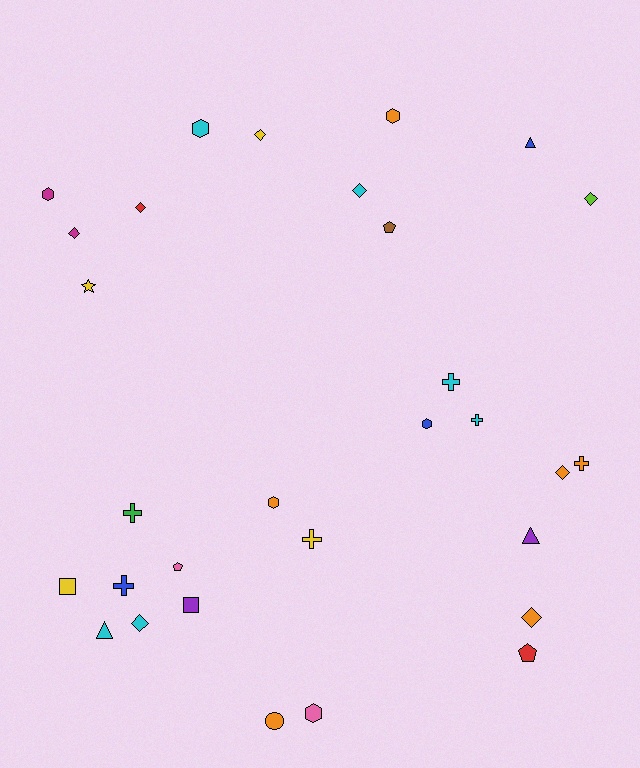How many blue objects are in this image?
There are 3 blue objects.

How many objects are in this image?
There are 30 objects.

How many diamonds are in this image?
There are 8 diamonds.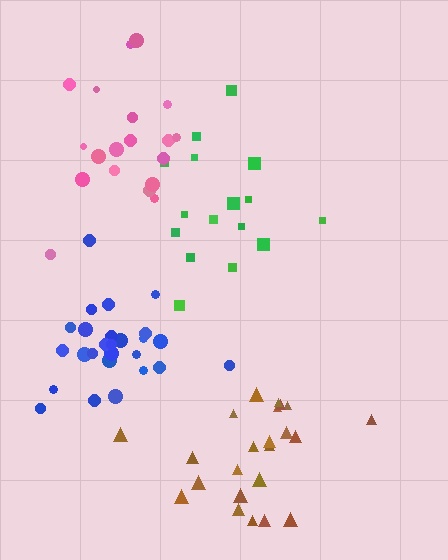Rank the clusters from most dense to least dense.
blue, brown, pink, green.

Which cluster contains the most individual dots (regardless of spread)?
Blue (26).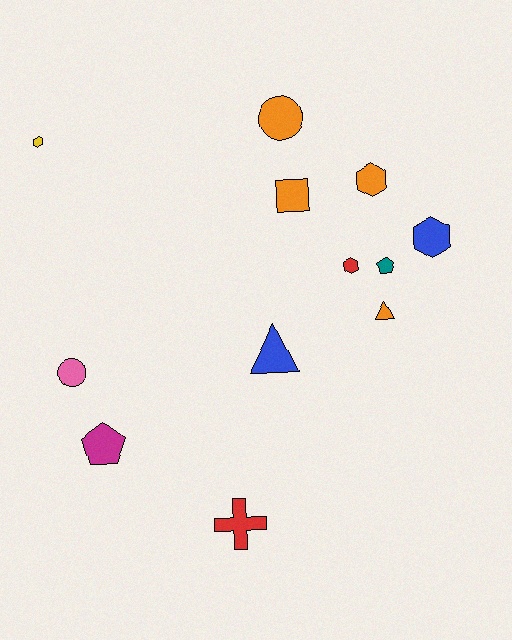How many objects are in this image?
There are 12 objects.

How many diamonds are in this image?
There are no diamonds.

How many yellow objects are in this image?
There is 1 yellow object.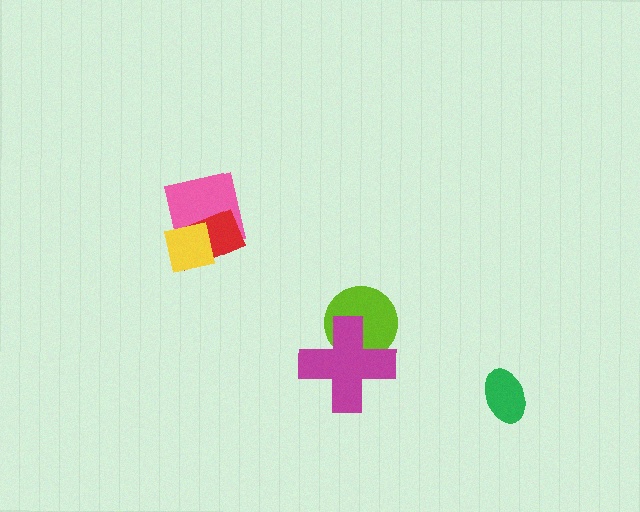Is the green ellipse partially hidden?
No, no other shape covers it.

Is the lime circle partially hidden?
Yes, it is partially covered by another shape.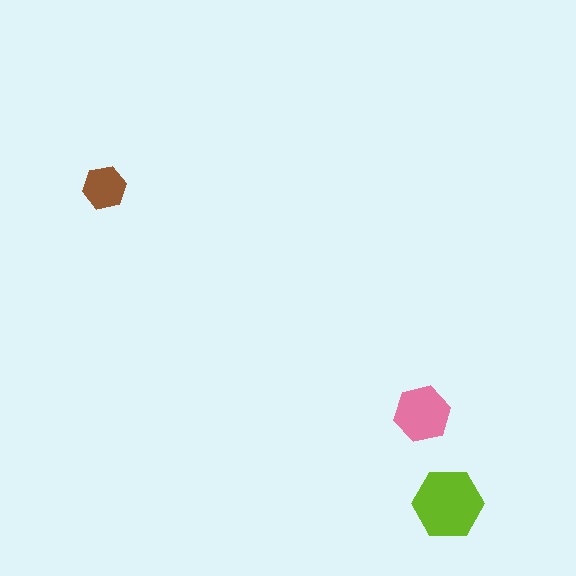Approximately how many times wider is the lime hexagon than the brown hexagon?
About 1.5 times wider.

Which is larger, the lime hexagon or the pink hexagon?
The lime one.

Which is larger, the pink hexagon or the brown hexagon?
The pink one.